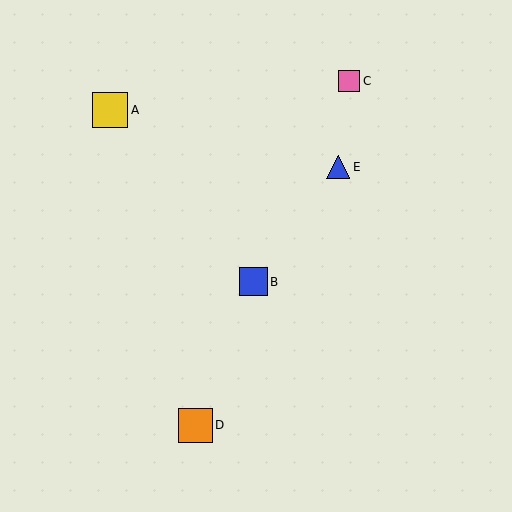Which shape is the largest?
The yellow square (labeled A) is the largest.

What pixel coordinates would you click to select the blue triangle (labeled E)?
Click at (338, 167) to select the blue triangle E.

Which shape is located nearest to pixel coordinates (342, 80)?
The pink square (labeled C) at (349, 81) is nearest to that location.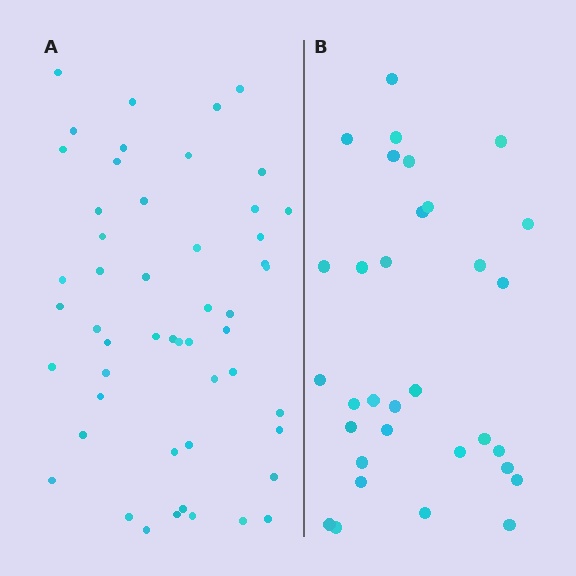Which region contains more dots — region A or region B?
Region A (the left region) has more dots.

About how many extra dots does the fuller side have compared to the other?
Region A has approximately 20 more dots than region B.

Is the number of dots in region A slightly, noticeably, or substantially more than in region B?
Region A has substantially more. The ratio is roughly 1.6 to 1.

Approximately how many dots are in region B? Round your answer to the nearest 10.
About 30 dots. (The exact count is 32, which rounds to 30.)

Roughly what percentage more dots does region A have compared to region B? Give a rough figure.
About 60% more.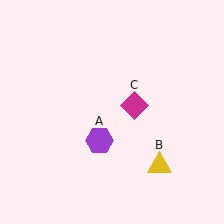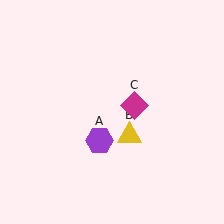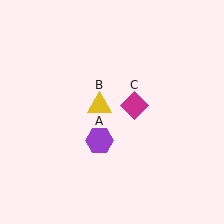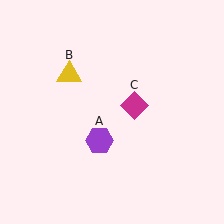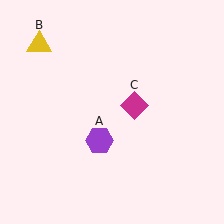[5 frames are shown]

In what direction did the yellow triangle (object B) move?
The yellow triangle (object B) moved up and to the left.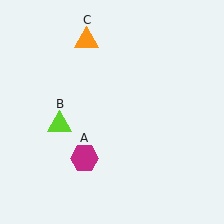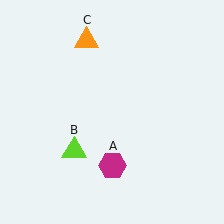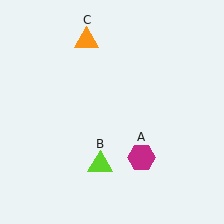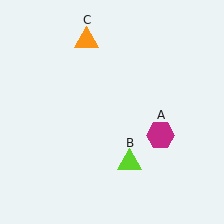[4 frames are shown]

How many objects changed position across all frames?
2 objects changed position: magenta hexagon (object A), lime triangle (object B).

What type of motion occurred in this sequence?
The magenta hexagon (object A), lime triangle (object B) rotated counterclockwise around the center of the scene.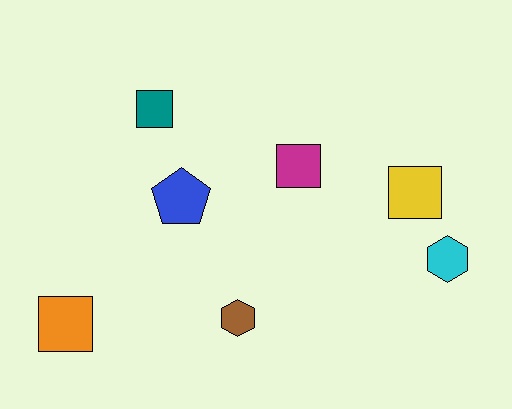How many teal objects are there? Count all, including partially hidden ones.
There is 1 teal object.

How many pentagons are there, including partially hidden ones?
There is 1 pentagon.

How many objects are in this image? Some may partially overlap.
There are 7 objects.